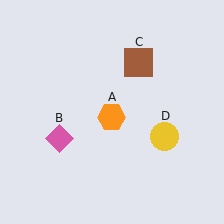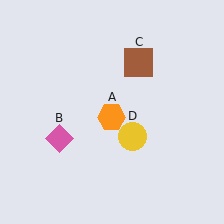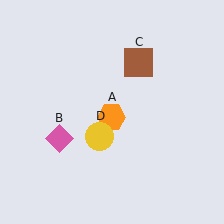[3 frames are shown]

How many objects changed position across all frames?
1 object changed position: yellow circle (object D).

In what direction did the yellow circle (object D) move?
The yellow circle (object D) moved left.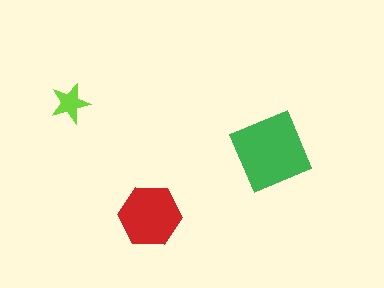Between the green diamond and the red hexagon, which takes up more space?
The green diamond.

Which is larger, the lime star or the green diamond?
The green diamond.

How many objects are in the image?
There are 3 objects in the image.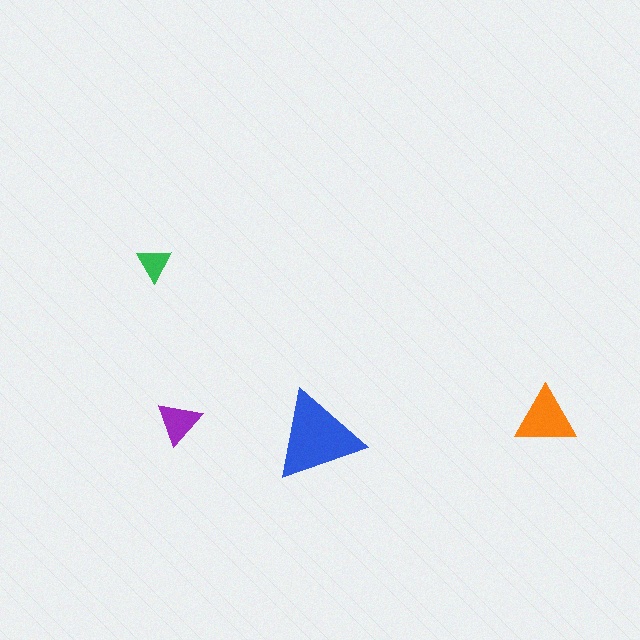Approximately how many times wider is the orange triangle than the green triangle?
About 1.5 times wider.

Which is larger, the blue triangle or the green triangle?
The blue one.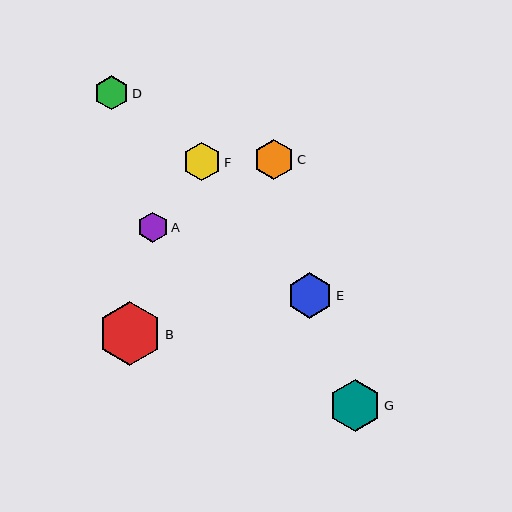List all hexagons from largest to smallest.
From largest to smallest: B, G, E, C, F, D, A.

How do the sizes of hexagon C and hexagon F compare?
Hexagon C and hexagon F are approximately the same size.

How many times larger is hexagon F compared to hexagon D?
Hexagon F is approximately 1.1 times the size of hexagon D.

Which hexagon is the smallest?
Hexagon A is the smallest with a size of approximately 30 pixels.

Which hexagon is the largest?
Hexagon B is the largest with a size of approximately 64 pixels.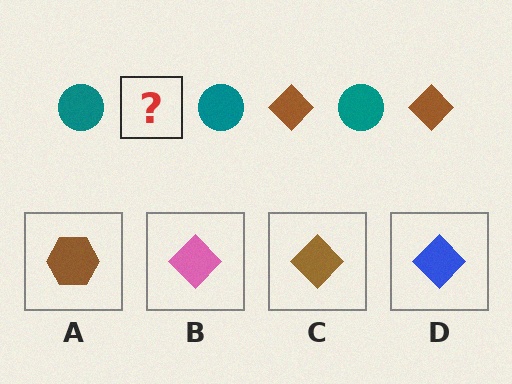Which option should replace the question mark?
Option C.